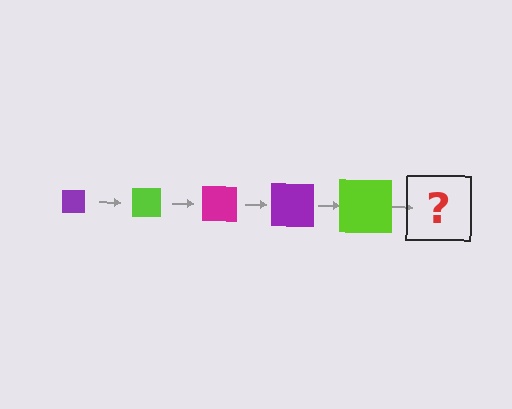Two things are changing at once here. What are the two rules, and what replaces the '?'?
The two rules are that the square grows larger each step and the color cycles through purple, lime, and magenta. The '?' should be a magenta square, larger than the previous one.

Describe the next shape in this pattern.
It should be a magenta square, larger than the previous one.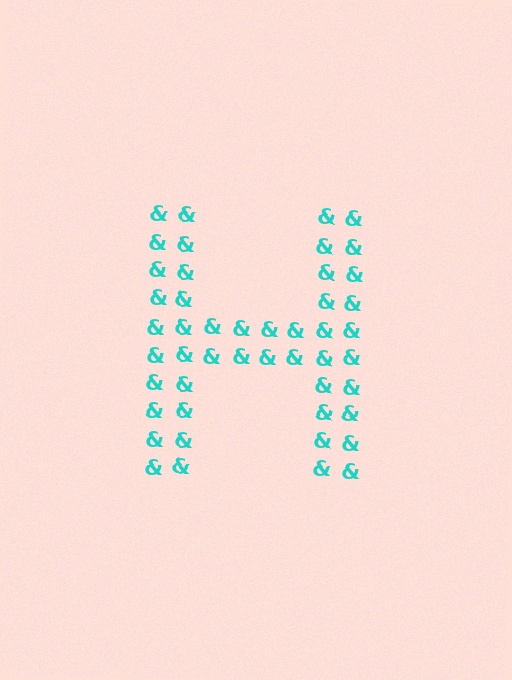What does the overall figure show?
The overall figure shows the letter H.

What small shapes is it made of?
It is made of small ampersands.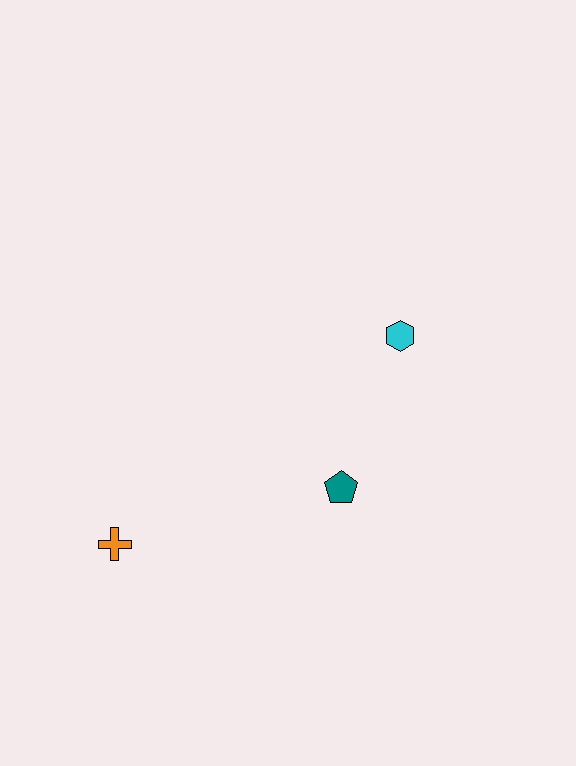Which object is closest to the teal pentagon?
The cyan hexagon is closest to the teal pentagon.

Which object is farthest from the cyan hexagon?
The orange cross is farthest from the cyan hexagon.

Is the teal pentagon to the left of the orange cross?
No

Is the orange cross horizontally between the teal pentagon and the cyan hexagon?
No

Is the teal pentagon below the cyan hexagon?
Yes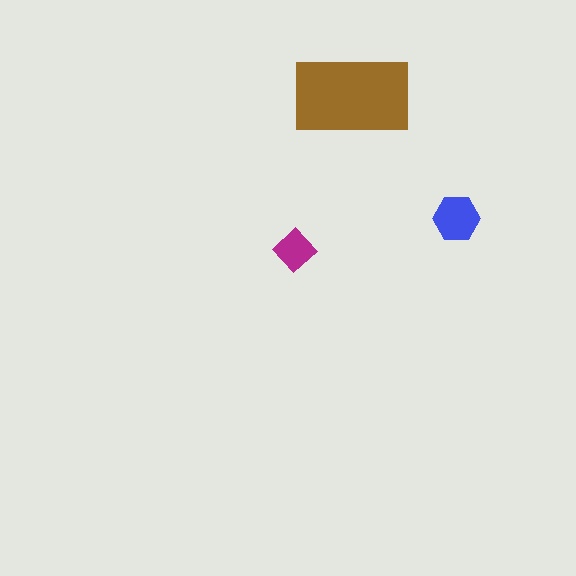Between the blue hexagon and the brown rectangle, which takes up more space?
The brown rectangle.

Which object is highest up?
The brown rectangle is topmost.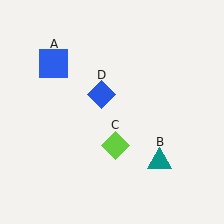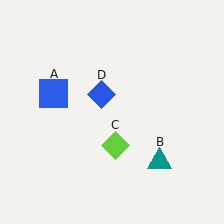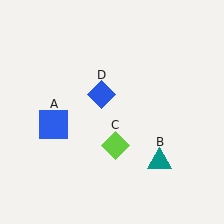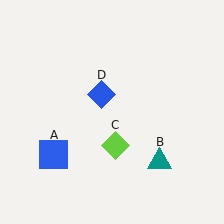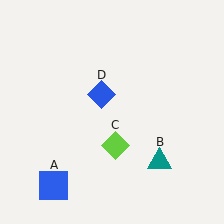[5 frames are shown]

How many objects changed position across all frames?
1 object changed position: blue square (object A).